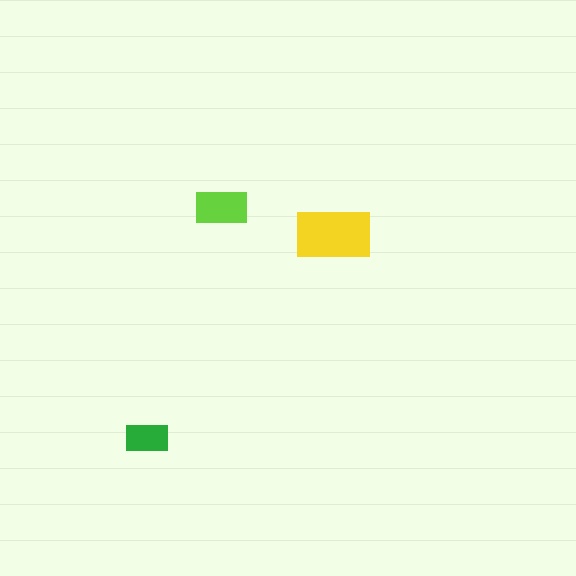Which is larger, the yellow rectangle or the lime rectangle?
The yellow one.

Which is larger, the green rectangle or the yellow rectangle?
The yellow one.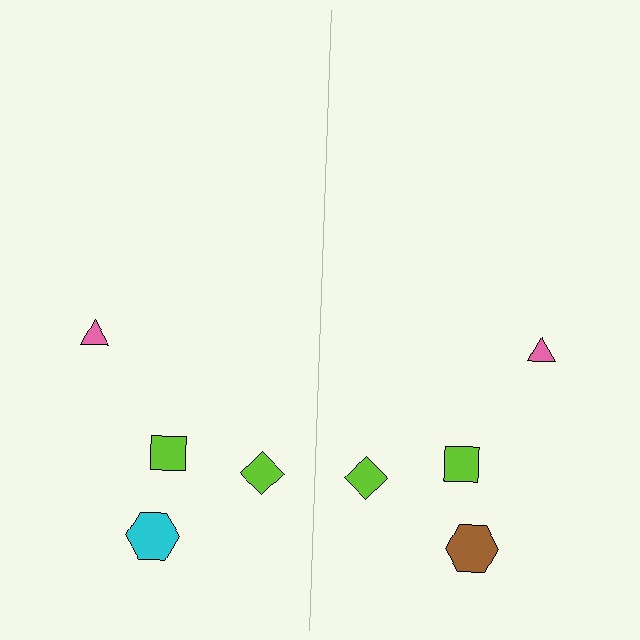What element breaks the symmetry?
The brown hexagon on the right side breaks the symmetry — its mirror counterpart is cyan.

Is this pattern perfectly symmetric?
No, the pattern is not perfectly symmetric. The brown hexagon on the right side breaks the symmetry — its mirror counterpart is cyan.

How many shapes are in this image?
There are 8 shapes in this image.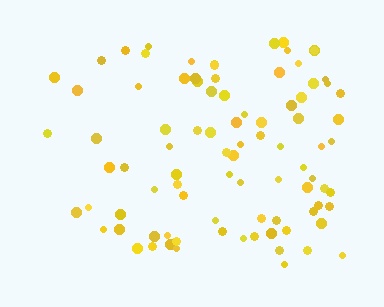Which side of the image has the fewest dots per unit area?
The left.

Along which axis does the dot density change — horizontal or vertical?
Horizontal.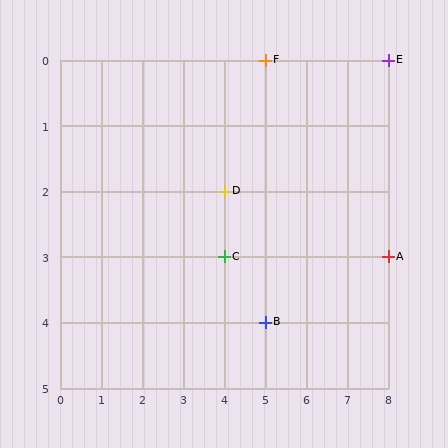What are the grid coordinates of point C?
Point C is at grid coordinates (4, 3).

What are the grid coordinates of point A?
Point A is at grid coordinates (8, 3).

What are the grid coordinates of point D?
Point D is at grid coordinates (4, 2).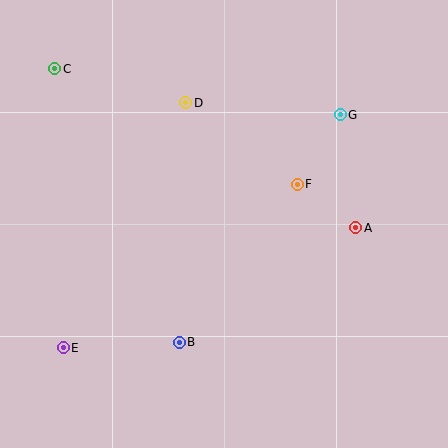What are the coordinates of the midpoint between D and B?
The midpoint between D and B is at (183, 223).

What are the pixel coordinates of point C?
Point C is at (55, 69).